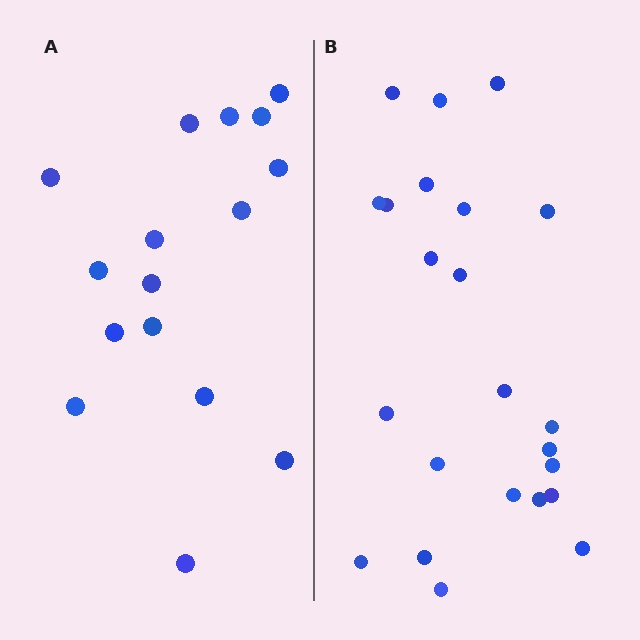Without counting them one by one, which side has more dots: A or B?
Region B (the right region) has more dots.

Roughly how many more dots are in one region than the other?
Region B has roughly 8 or so more dots than region A.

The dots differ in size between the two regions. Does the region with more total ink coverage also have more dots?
No. Region A has more total ink coverage because its dots are larger, but region B actually contains more individual dots. Total area can be misleading — the number of items is what matters here.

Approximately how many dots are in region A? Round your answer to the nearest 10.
About 20 dots. (The exact count is 16, which rounds to 20.)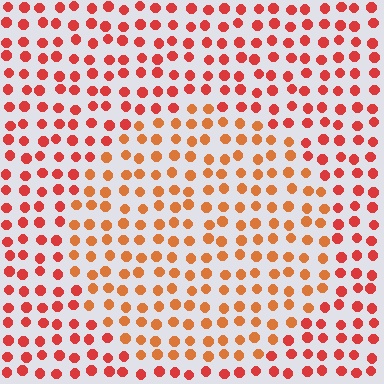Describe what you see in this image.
The image is filled with small red elements in a uniform arrangement. A circle-shaped region is visible where the elements are tinted to a slightly different hue, forming a subtle color boundary.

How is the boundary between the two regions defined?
The boundary is defined purely by a slight shift in hue (about 24 degrees). Spacing, size, and orientation are identical on both sides.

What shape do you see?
I see a circle.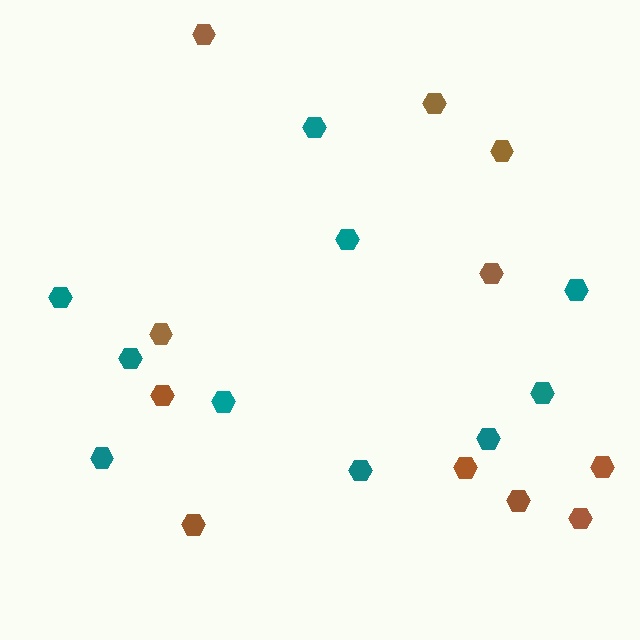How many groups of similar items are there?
There are 2 groups: one group of brown hexagons (11) and one group of teal hexagons (10).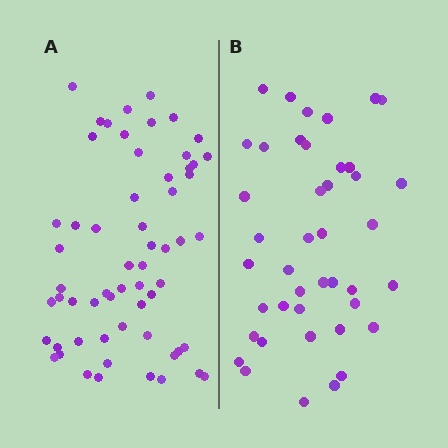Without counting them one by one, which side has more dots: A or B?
Region A (the left region) has more dots.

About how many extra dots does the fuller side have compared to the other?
Region A has approximately 20 more dots than region B.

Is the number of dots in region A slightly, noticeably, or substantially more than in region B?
Region A has noticeably more, but not dramatically so. The ratio is roughly 1.4 to 1.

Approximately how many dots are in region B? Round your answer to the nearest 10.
About 40 dots. (The exact count is 42, which rounds to 40.)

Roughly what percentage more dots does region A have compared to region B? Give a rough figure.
About 45% more.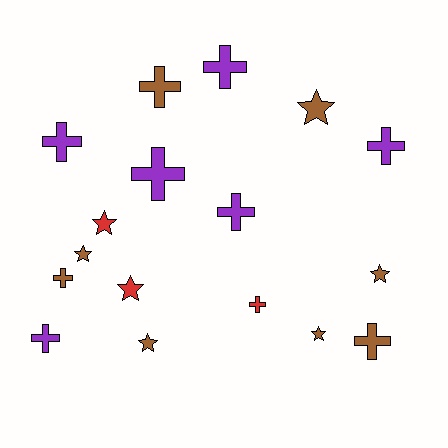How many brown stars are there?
There are 5 brown stars.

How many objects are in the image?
There are 17 objects.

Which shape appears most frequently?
Cross, with 10 objects.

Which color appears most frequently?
Brown, with 8 objects.